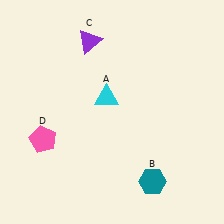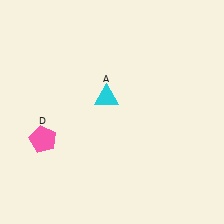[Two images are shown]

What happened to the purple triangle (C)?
The purple triangle (C) was removed in Image 2. It was in the top-left area of Image 1.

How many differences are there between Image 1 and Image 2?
There are 2 differences between the two images.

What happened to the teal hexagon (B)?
The teal hexagon (B) was removed in Image 2. It was in the bottom-right area of Image 1.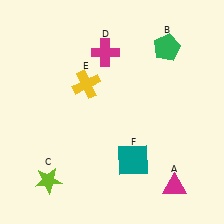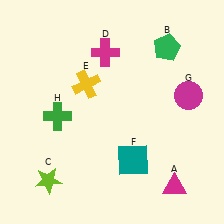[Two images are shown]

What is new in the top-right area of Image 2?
A magenta circle (G) was added in the top-right area of Image 2.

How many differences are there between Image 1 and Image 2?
There are 2 differences between the two images.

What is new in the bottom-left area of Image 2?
A green cross (H) was added in the bottom-left area of Image 2.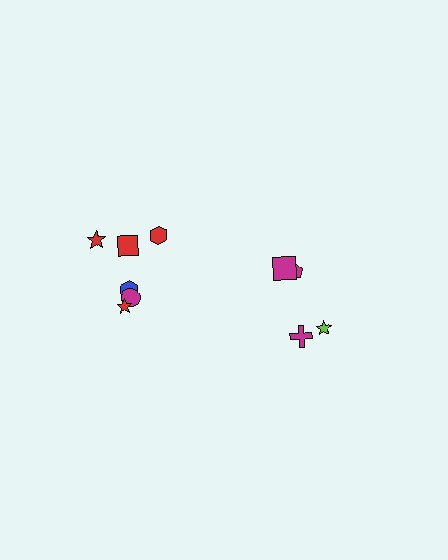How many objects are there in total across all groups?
There are 10 objects.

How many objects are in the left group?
There are 6 objects.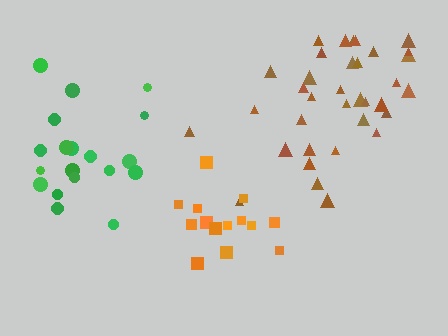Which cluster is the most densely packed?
Orange.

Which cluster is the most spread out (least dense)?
Green.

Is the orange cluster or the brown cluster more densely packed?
Orange.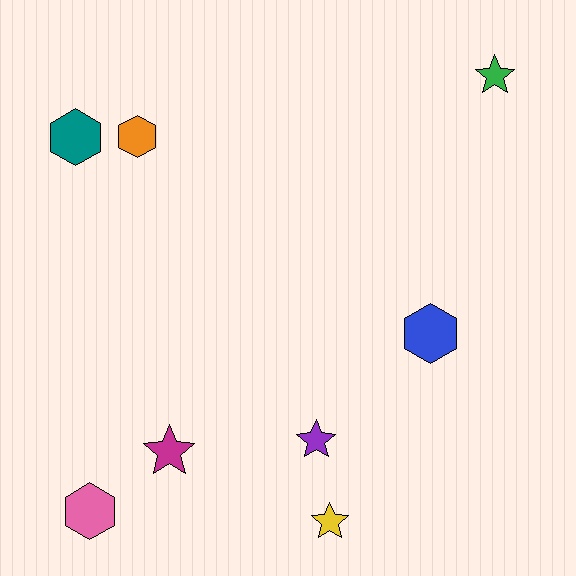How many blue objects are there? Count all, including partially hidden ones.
There is 1 blue object.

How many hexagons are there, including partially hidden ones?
There are 4 hexagons.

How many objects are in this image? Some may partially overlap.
There are 8 objects.